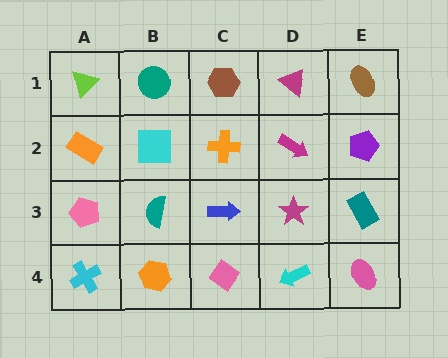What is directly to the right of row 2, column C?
A magenta arrow.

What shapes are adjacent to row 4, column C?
A blue arrow (row 3, column C), an orange hexagon (row 4, column B), a cyan arrow (row 4, column D).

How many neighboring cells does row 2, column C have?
4.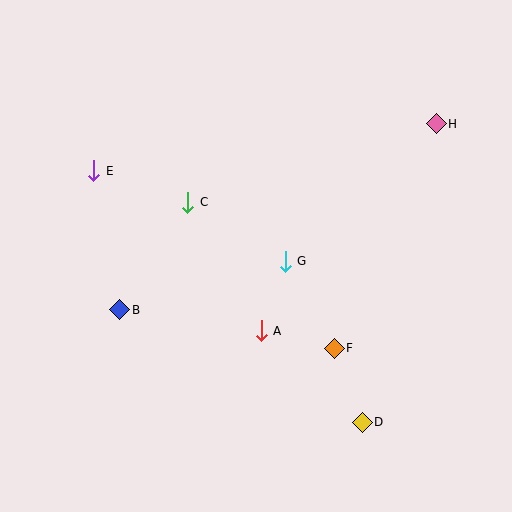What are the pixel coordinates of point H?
Point H is at (436, 124).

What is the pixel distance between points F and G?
The distance between F and G is 99 pixels.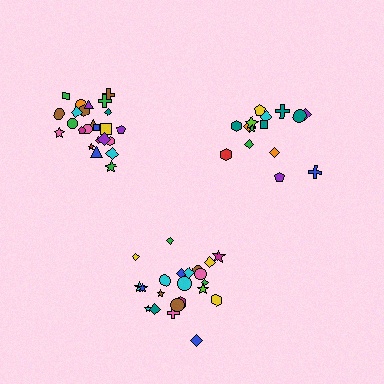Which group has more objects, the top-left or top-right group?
The top-left group.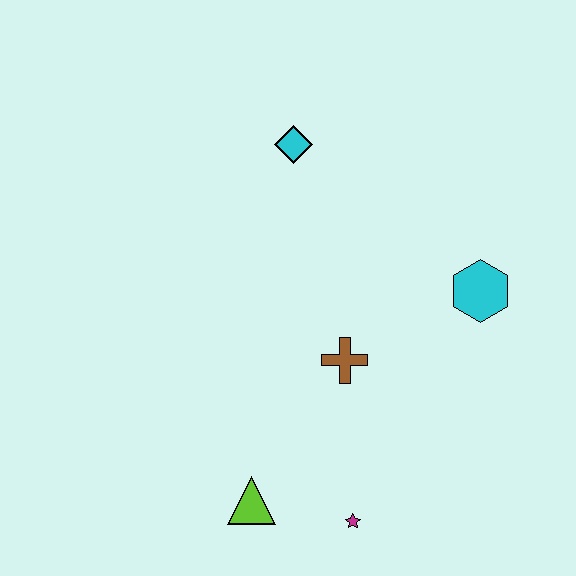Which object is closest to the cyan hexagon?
The brown cross is closest to the cyan hexagon.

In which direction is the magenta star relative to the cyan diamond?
The magenta star is below the cyan diamond.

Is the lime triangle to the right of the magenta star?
No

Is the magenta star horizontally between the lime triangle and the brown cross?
No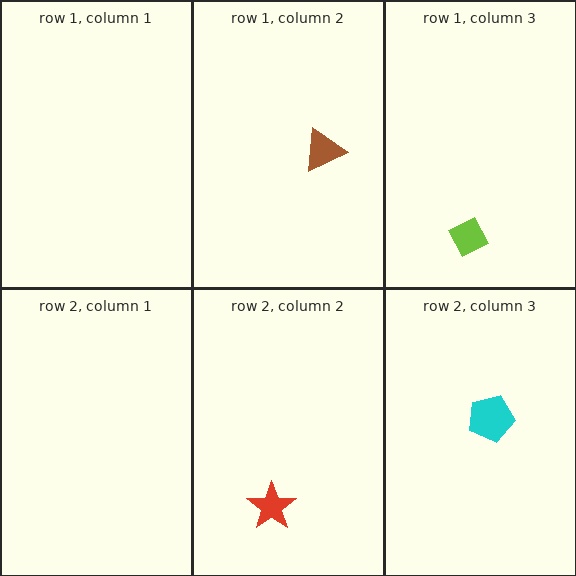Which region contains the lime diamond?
The row 1, column 3 region.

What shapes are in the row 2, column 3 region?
The cyan pentagon.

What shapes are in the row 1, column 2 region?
The brown triangle.